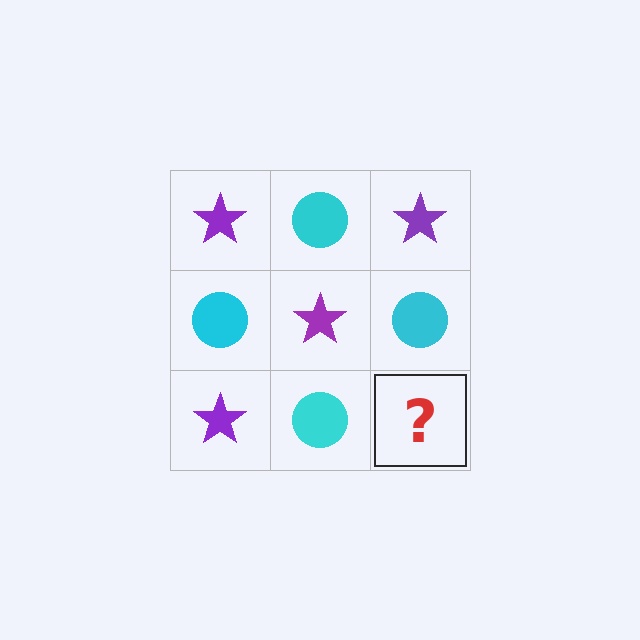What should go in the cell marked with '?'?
The missing cell should contain a purple star.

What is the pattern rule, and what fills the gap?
The rule is that it alternates purple star and cyan circle in a checkerboard pattern. The gap should be filled with a purple star.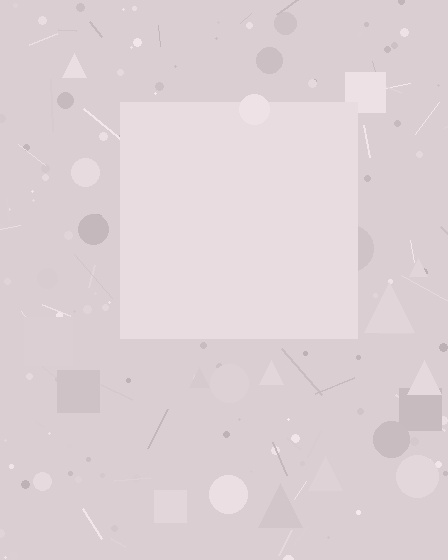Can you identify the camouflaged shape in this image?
The camouflaged shape is a square.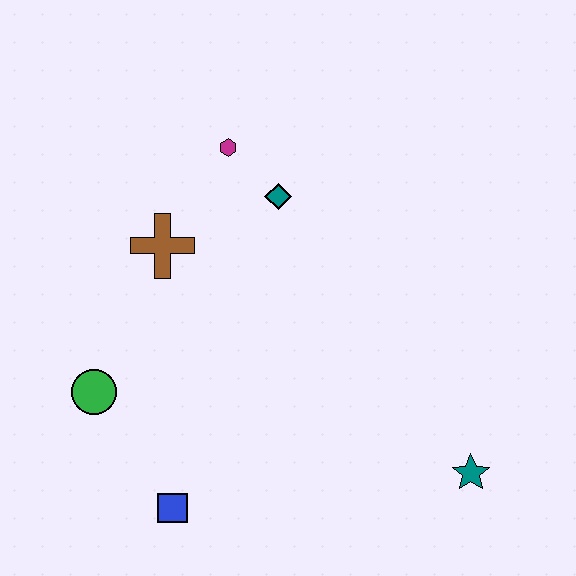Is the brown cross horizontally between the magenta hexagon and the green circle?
Yes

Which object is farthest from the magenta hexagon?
The teal star is farthest from the magenta hexagon.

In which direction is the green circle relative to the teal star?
The green circle is to the left of the teal star.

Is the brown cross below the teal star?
No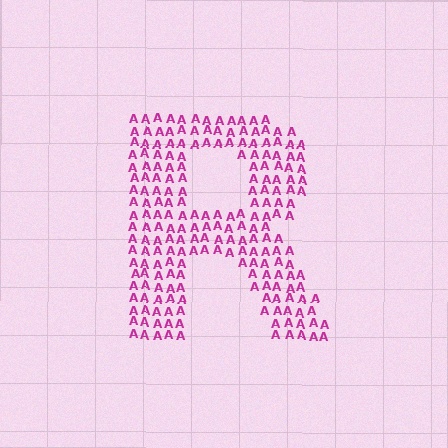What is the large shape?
The large shape is the letter R.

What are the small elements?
The small elements are letter A's.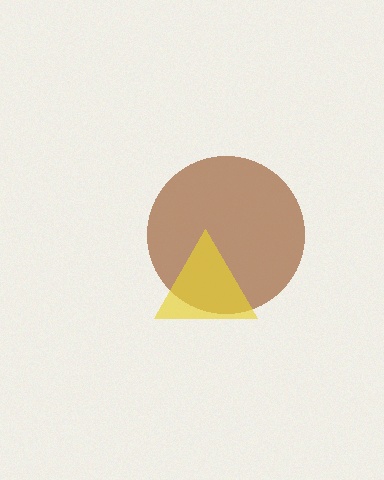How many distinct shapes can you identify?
There are 2 distinct shapes: a brown circle, a yellow triangle.